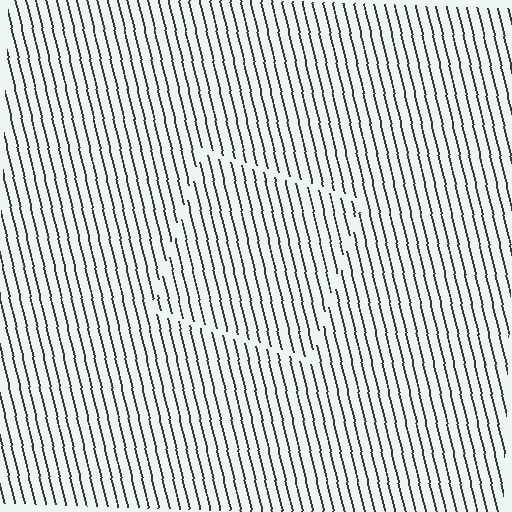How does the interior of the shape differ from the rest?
The interior of the shape contains the same grating, shifted by half a period — the contour is defined by the phase discontinuity where line-ends from the inner and outer gratings abut.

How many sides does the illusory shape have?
4 sides — the line-ends trace a square.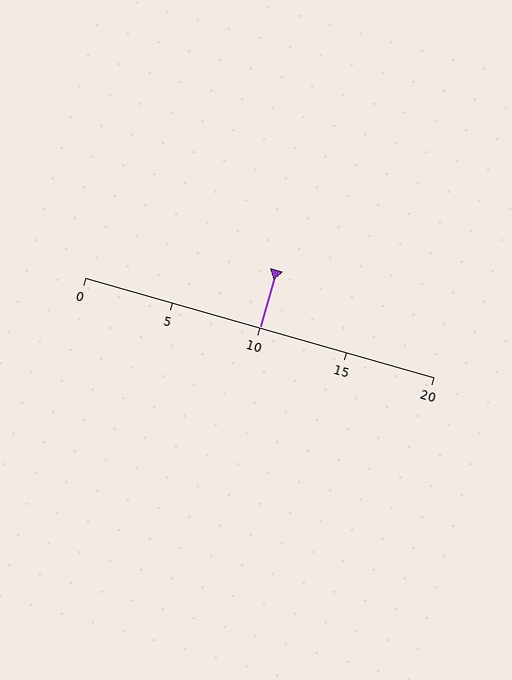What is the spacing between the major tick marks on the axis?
The major ticks are spaced 5 apart.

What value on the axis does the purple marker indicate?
The marker indicates approximately 10.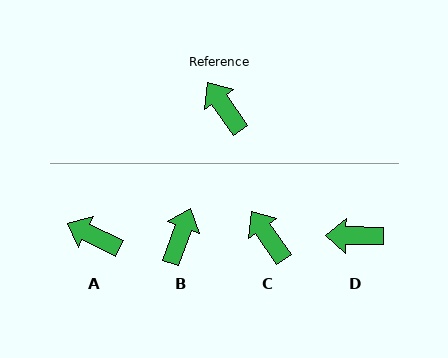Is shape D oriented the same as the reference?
No, it is off by about 55 degrees.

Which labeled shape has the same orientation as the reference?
C.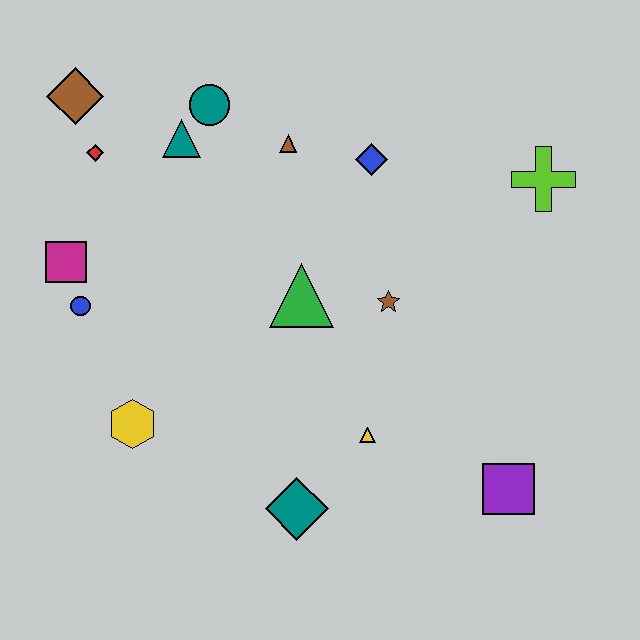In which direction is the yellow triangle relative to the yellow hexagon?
The yellow triangle is to the right of the yellow hexagon.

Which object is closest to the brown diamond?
The red diamond is closest to the brown diamond.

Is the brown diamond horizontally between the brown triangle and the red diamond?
No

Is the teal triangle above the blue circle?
Yes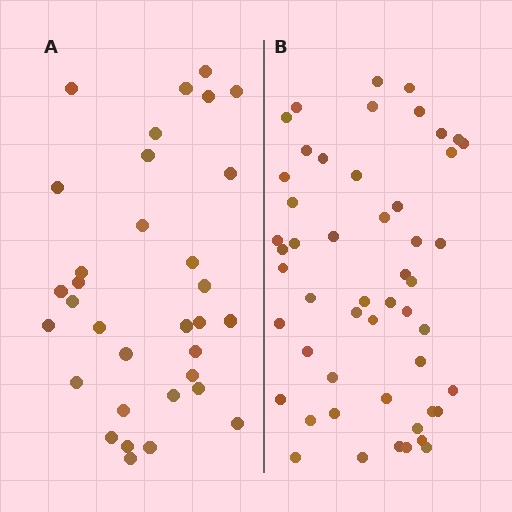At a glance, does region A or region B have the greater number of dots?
Region B (the right region) has more dots.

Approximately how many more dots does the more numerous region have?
Region B has approximately 20 more dots than region A.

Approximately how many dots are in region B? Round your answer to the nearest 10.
About 50 dots. (The exact count is 51, which rounds to 50.)